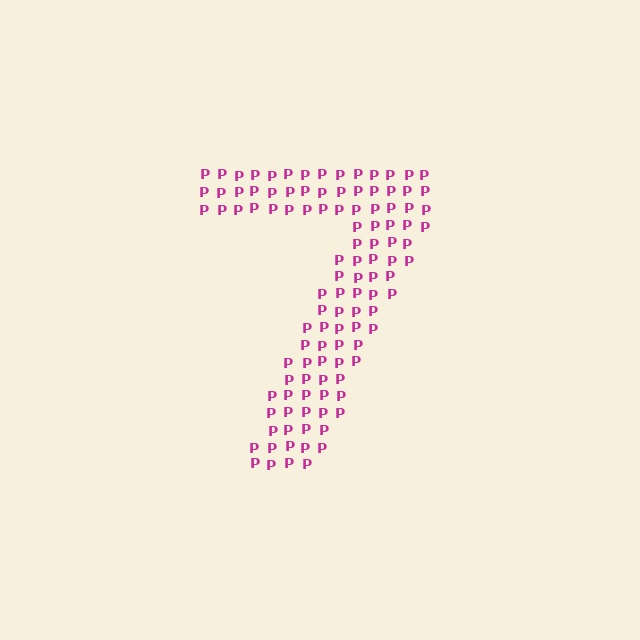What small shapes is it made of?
It is made of small letter P's.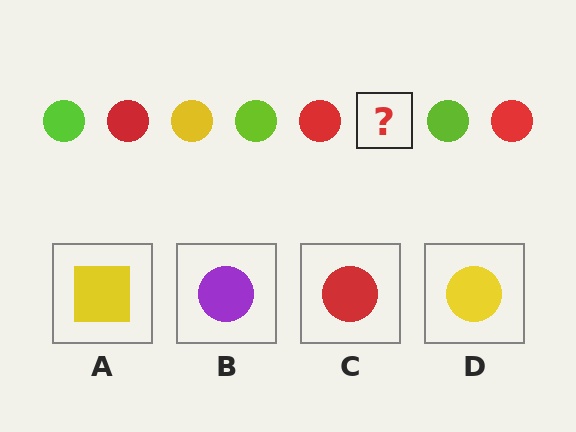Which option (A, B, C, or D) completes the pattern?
D.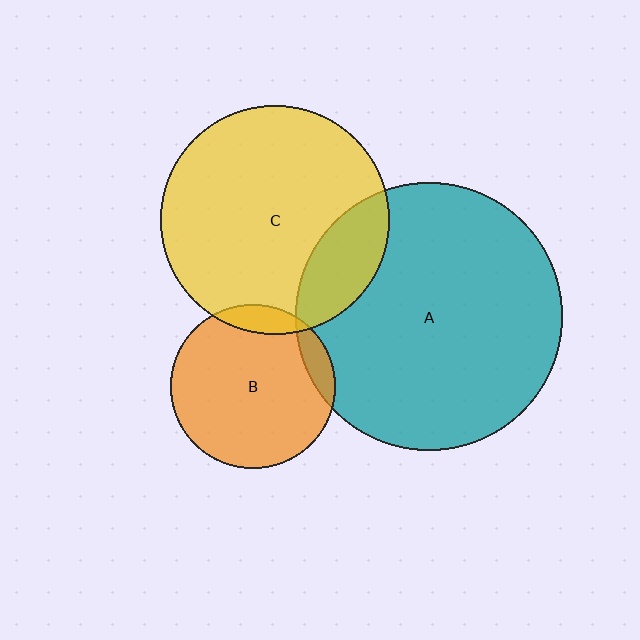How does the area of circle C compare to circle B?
Approximately 1.9 times.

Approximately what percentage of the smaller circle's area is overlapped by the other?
Approximately 10%.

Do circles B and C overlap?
Yes.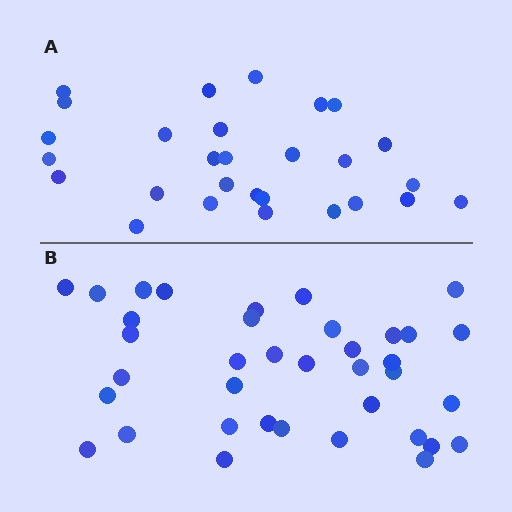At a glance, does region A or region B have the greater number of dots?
Region B (the bottom region) has more dots.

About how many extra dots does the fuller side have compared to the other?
Region B has roughly 8 or so more dots than region A.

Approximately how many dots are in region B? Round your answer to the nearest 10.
About 40 dots. (The exact count is 37, which rounds to 40.)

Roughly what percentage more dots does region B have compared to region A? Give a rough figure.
About 30% more.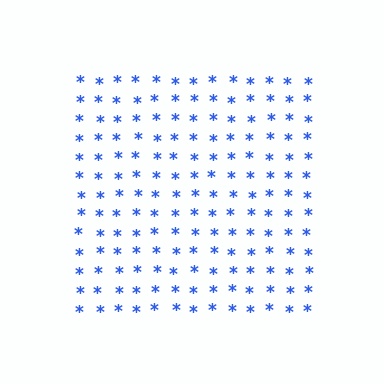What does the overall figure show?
The overall figure shows a square.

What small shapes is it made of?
It is made of small asterisks.